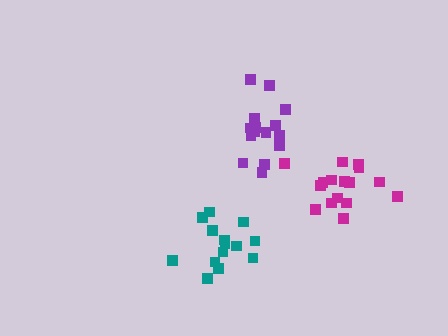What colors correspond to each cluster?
The clusters are colored: purple, teal, magenta.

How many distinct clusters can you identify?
There are 3 distinct clusters.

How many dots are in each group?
Group 1: 16 dots, Group 2: 14 dots, Group 3: 16 dots (46 total).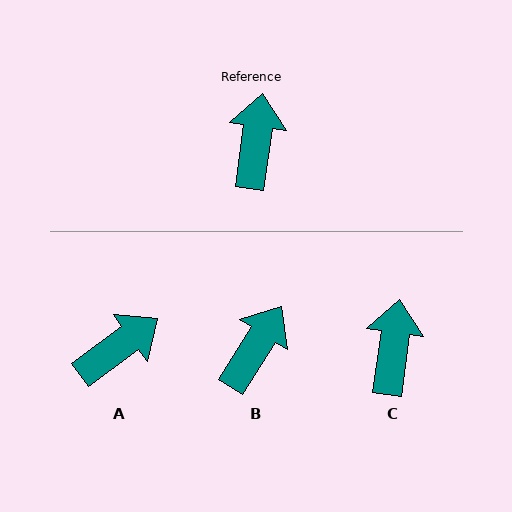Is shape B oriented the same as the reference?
No, it is off by about 25 degrees.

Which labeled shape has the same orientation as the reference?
C.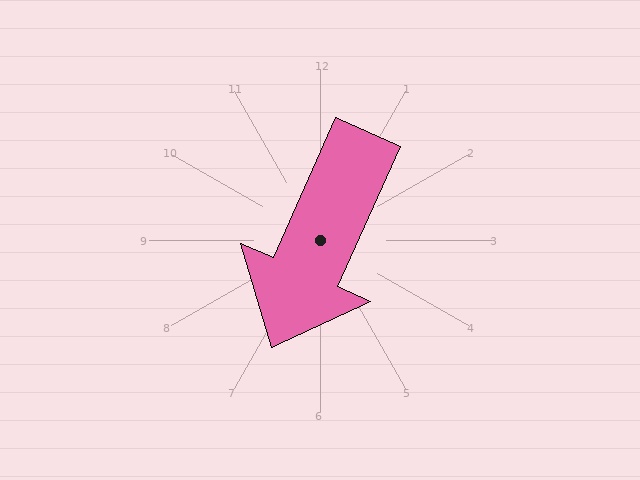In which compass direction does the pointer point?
Southwest.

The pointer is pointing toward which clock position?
Roughly 7 o'clock.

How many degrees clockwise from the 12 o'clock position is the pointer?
Approximately 204 degrees.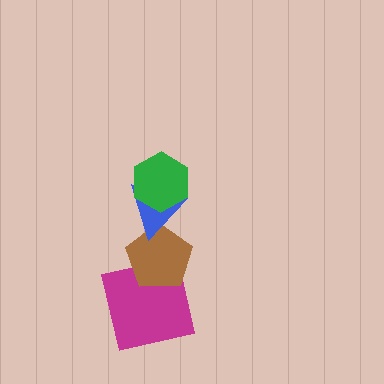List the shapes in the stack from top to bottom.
From top to bottom: the green hexagon, the blue triangle, the brown pentagon, the magenta square.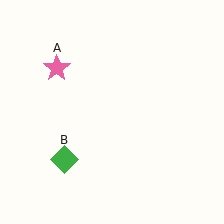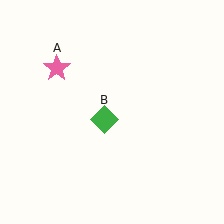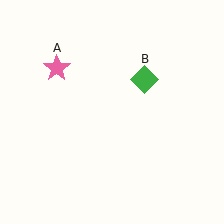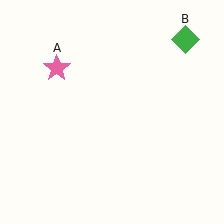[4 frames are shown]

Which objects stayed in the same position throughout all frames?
Pink star (object A) remained stationary.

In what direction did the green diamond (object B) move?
The green diamond (object B) moved up and to the right.